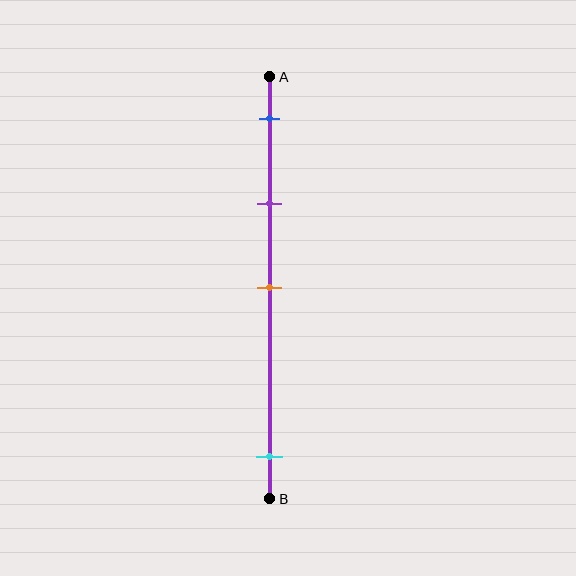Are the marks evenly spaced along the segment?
No, the marks are not evenly spaced.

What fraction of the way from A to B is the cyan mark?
The cyan mark is approximately 90% (0.9) of the way from A to B.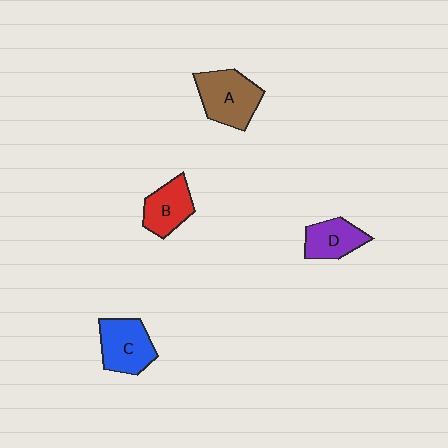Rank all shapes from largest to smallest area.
From largest to smallest: A (brown), C (blue), B (red), D (purple).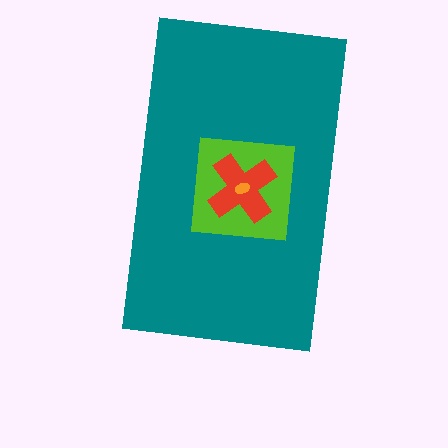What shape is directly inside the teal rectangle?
The lime square.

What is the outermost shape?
The teal rectangle.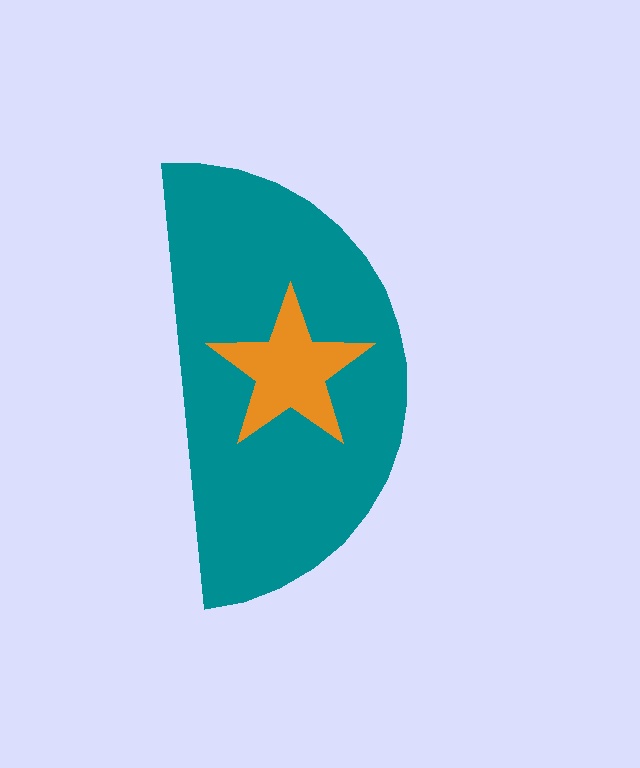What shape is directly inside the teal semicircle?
The orange star.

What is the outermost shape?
The teal semicircle.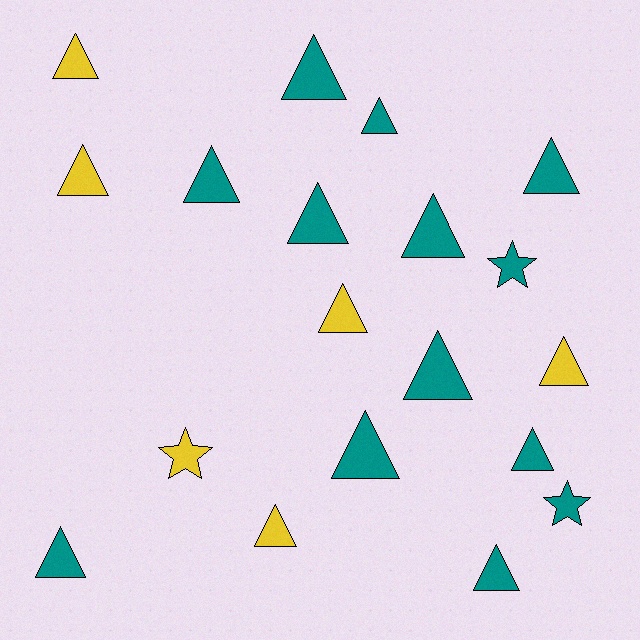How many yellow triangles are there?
There are 5 yellow triangles.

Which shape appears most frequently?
Triangle, with 16 objects.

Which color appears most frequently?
Teal, with 13 objects.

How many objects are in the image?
There are 19 objects.